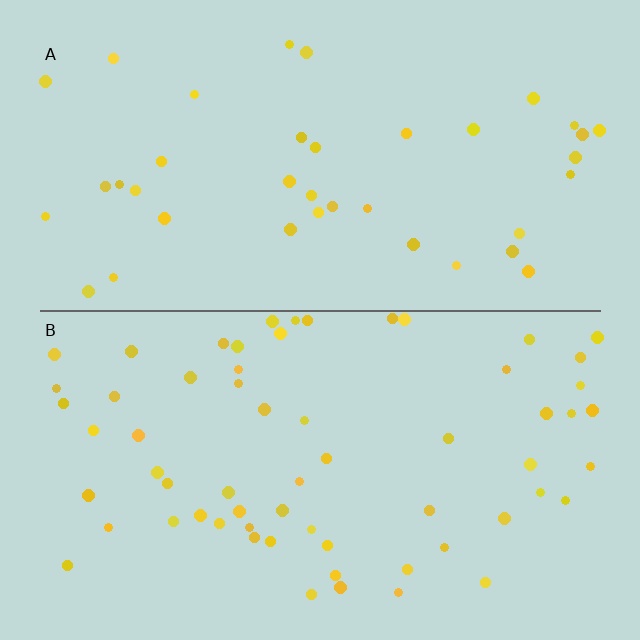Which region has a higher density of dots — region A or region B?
B (the bottom).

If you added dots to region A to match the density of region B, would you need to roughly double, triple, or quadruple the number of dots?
Approximately double.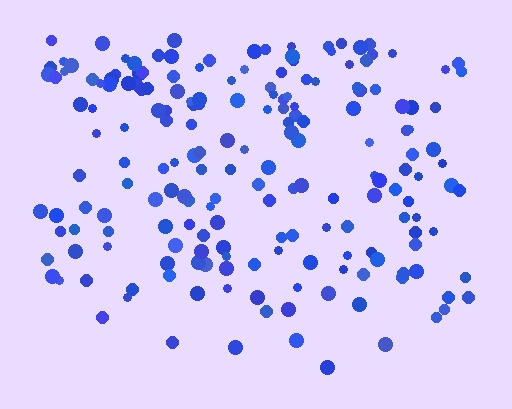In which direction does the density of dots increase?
From bottom to top, with the top side densest.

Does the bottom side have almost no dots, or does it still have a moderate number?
Still a moderate number, just noticeably fewer than the top.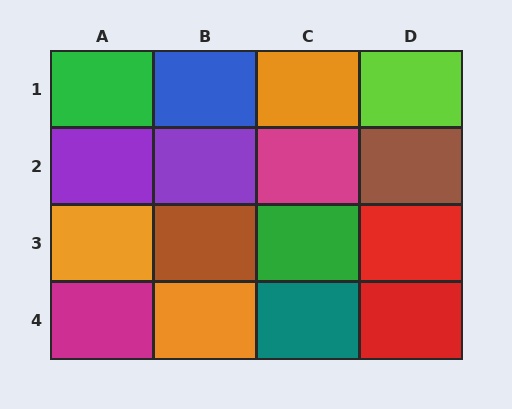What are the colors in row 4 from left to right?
Magenta, orange, teal, red.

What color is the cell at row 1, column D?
Lime.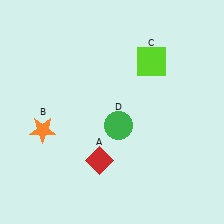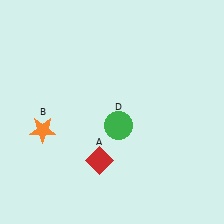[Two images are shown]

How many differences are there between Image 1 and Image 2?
There is 1 difference between the two images.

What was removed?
The lime square (C) was removed in Image 2.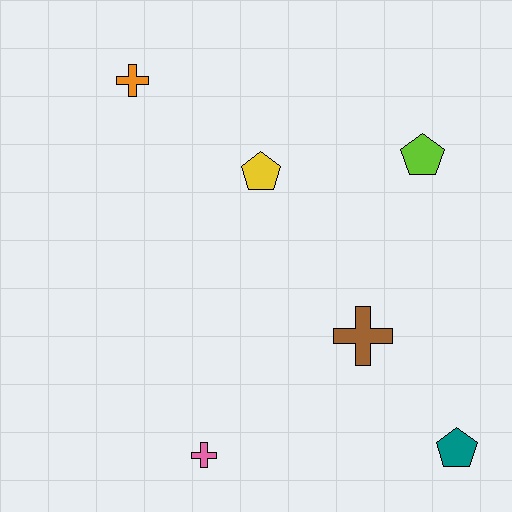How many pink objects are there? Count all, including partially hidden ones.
There is 1 pink object.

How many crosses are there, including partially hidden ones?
There are 3 crosses.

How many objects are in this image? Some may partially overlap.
There are 6 objects.